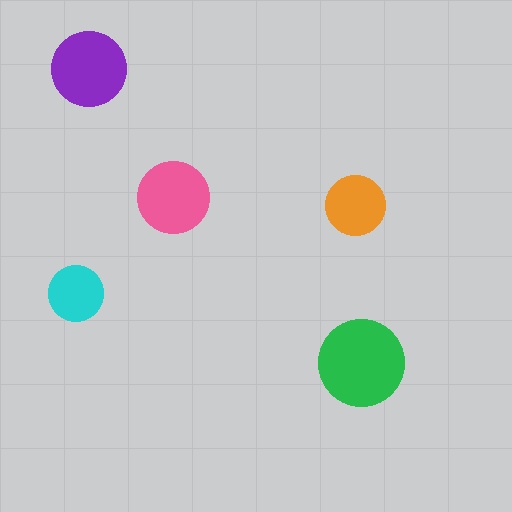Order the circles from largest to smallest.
the green one, the purple one, the pink one, the orange one, the cyan one.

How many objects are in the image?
There are 5 objects in the image.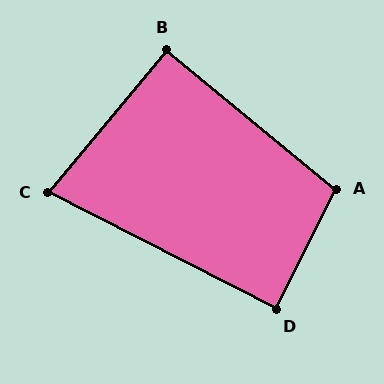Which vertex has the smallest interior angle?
C, at approximately 77 degrees.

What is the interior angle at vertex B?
Approximately 90 degrees (approximately right).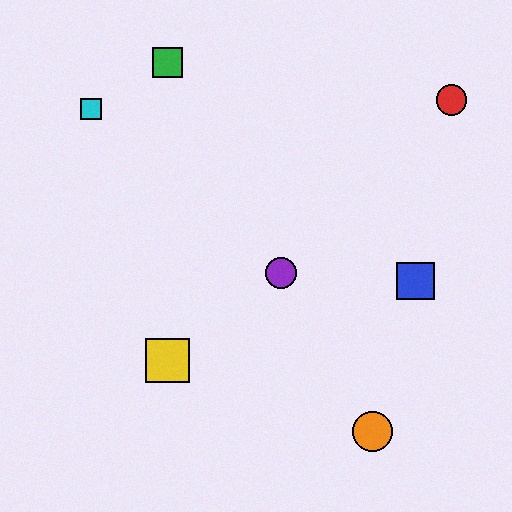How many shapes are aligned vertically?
2 shapes (the green square, the yellow square) are aligned vertically.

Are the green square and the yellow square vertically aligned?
Yes, both are at x≈168.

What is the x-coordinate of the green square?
The green square is at x≈168.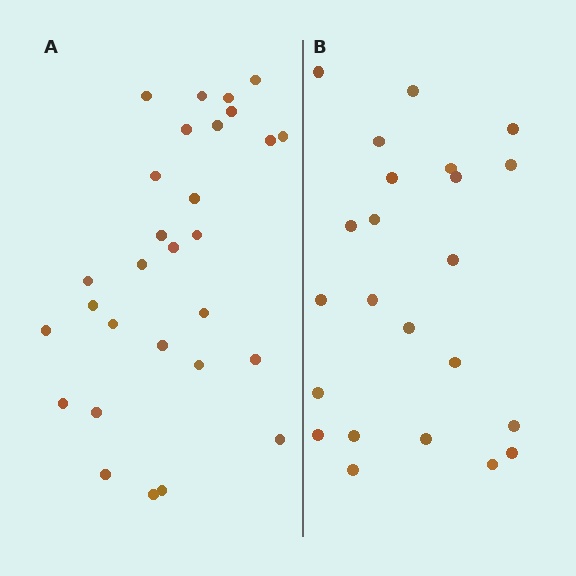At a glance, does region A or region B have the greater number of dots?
Region A (the left region) has more dots.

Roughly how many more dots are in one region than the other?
Region A has about 6 more dots than region B.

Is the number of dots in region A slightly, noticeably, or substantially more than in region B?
Region A has noticeably more, but not dramatically so. The ratio is roughly 1.3 to 1.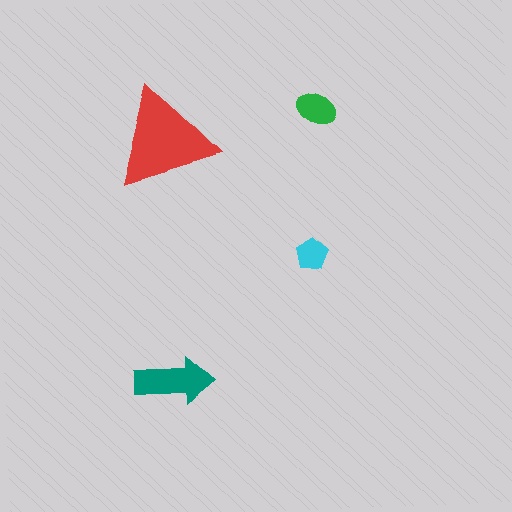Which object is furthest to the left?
The red triangle is leftmost.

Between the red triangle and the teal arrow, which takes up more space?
The red triangle.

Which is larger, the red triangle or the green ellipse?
The red triangle.